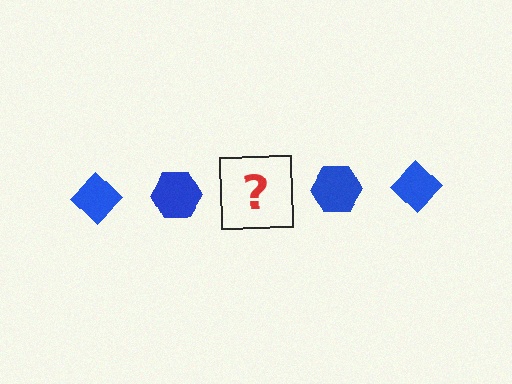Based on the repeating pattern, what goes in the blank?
The blank should be a blue diamond.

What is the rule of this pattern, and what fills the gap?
The rule is that the pattern cycles through diamond, hexagon shapes in blue. The gap should be filled with a blue diamond.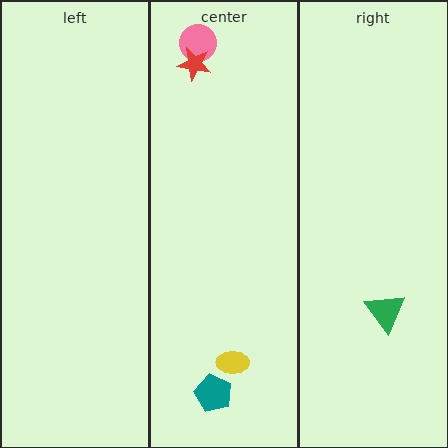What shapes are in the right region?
The green triangle.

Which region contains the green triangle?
The right region.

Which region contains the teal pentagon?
The center region.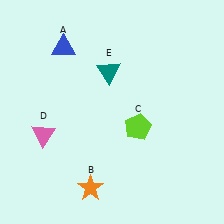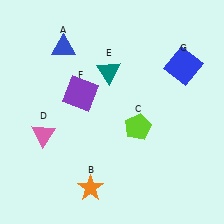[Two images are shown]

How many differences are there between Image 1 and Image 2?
There are 2 differences between the two images.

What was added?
A purple square (F), a blue square (G) were added in Image 2.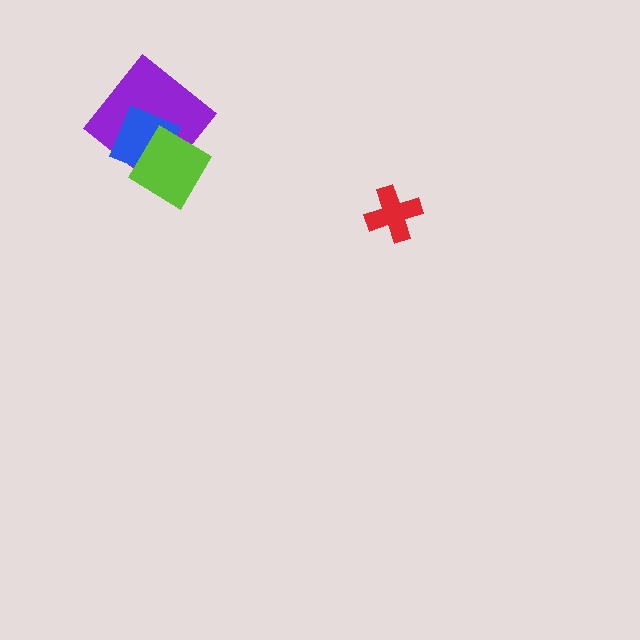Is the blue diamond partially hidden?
Yes, it is partially covered by another shape.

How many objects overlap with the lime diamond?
2 objects overlap with the lime diamond.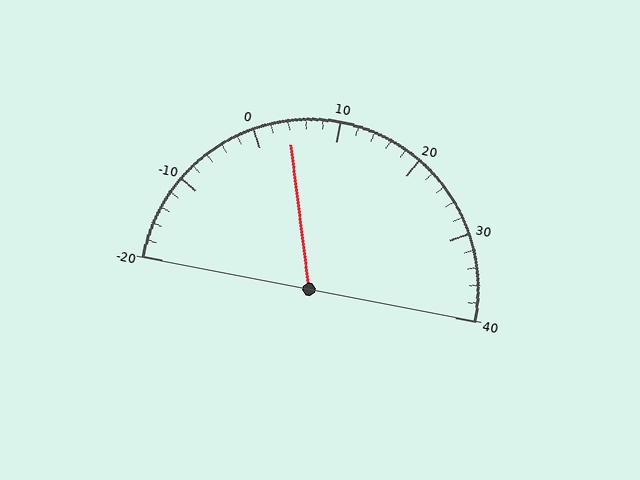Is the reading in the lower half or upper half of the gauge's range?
The reading is in the lower half of the range (-20 to 40).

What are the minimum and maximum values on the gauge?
The gauge ranges from -20 to 40.